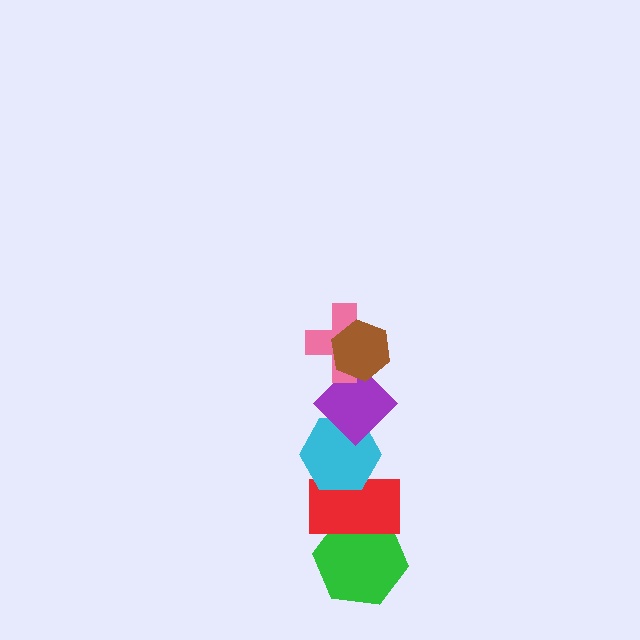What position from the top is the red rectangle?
The red rectangle is 5th from the top.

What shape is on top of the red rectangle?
The cyan hexagon is on top of the red rectangle.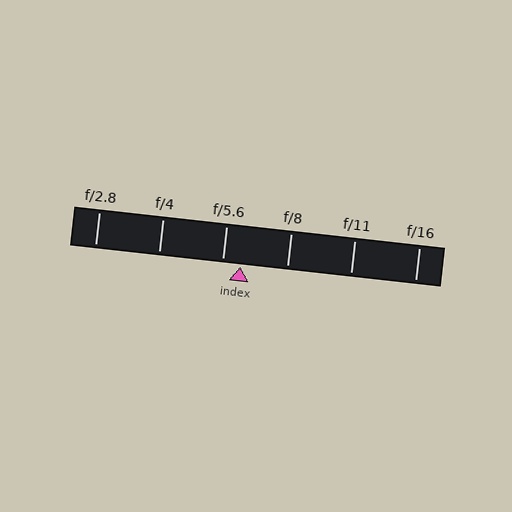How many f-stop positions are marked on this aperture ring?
There are 6 f-stop positions marked.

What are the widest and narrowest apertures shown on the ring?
The widest aperture shown is f/2.8 and the narrowest is f/16.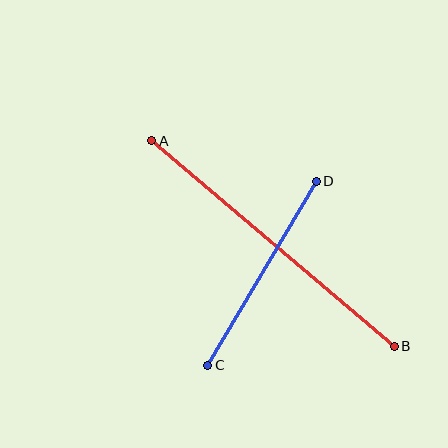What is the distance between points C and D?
The distance is approximately 213 pixels.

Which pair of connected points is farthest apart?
Points A and B are farthest apart.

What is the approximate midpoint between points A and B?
The midpoint is at approximately (273, 243) pixels.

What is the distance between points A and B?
The distance is approximately 318 pixels.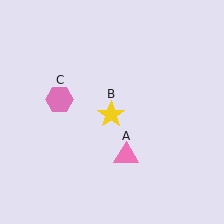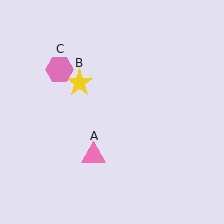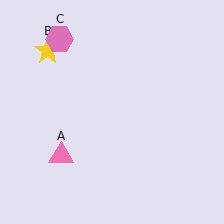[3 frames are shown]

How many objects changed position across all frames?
3 objects changed position: pink triangle (object A), yellow star (object B), pink hexagon (object C).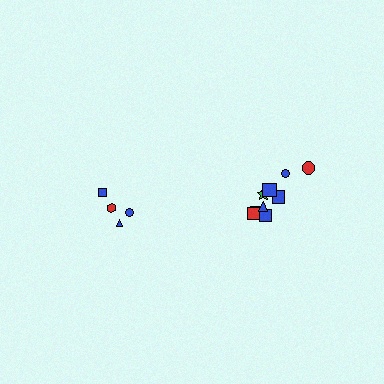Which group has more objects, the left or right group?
The right group.